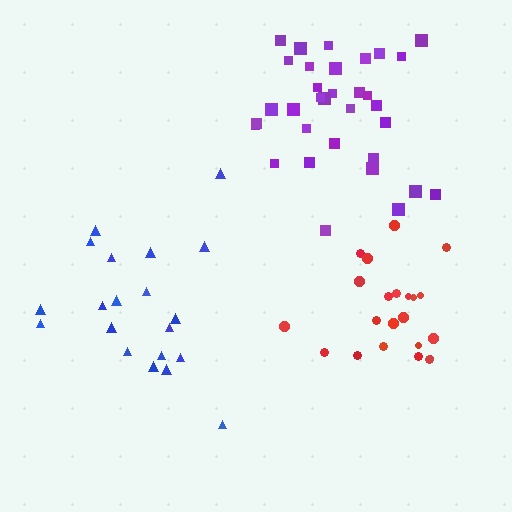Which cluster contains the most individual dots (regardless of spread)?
Purple (33).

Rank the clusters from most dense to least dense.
purple, red, blue.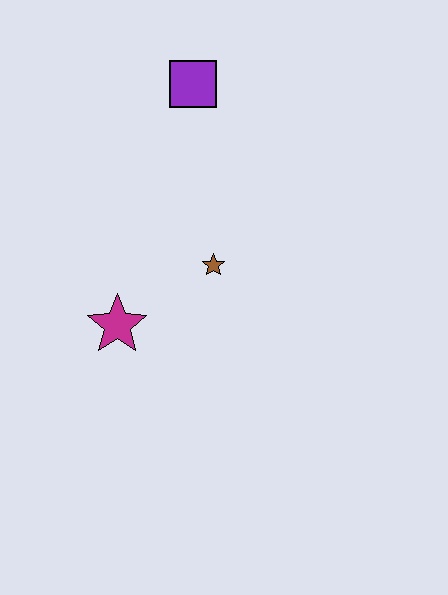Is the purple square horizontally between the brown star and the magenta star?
Yes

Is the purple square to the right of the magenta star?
Yes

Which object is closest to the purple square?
The brown star is closest to the purple square.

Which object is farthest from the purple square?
The magenta star is farthest from the purple square.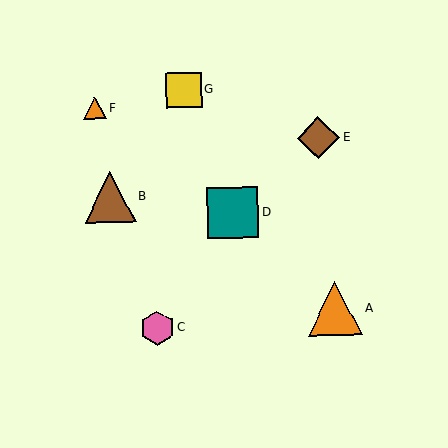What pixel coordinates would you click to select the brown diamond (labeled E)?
Click at (319, 138) to select the brown diamond E.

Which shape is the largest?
The orange triangle (labeled A) is the largest.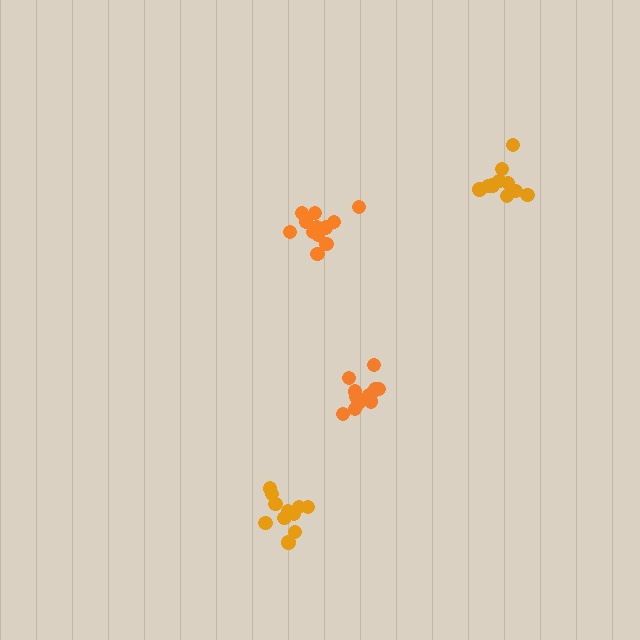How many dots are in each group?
Group 1: 10 dots, Group 2: 13 dots, Group 3: 12 dots, Group 4: 11 dots (46 total).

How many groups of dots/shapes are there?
There are 4 groups.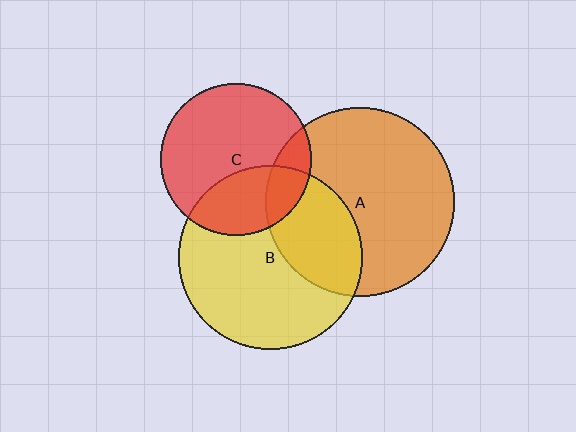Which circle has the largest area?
Circle A (orange).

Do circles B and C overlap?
Yes.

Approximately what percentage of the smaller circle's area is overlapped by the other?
Approximately 30%.